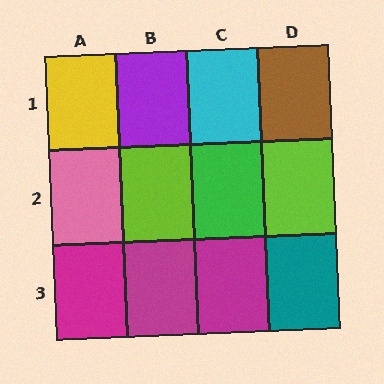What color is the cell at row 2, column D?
Lime.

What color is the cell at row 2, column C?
Green.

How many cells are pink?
1 cell is pink.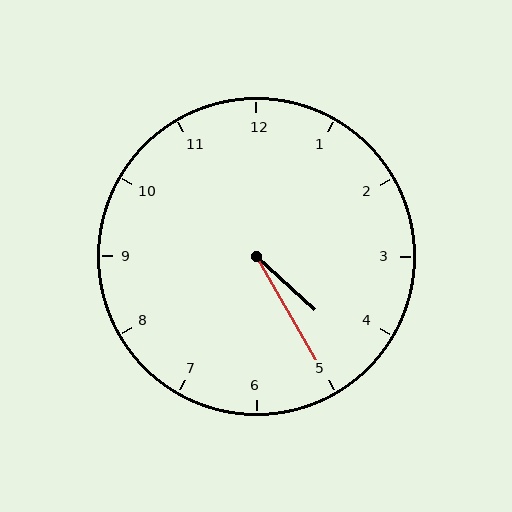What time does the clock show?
4:25.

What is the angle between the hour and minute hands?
Approximately 18 degrees.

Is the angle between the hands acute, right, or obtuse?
It is acute.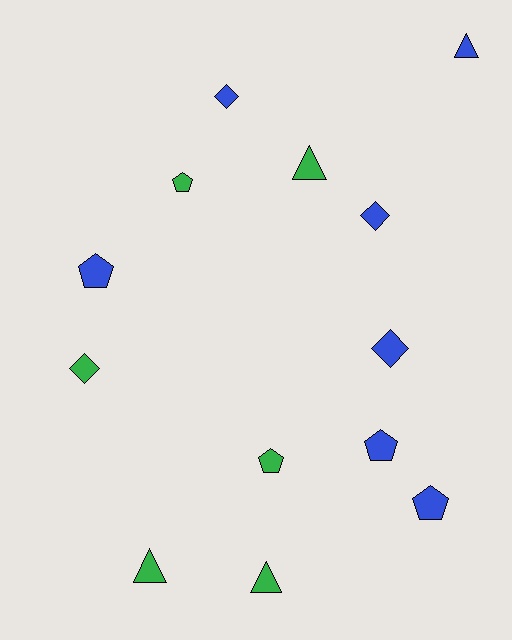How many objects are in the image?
There are 13 objects.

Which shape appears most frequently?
Pentagon, with 5 objects.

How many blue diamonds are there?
There are 3 blue diamonds.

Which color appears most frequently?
Blue, with 7 objects.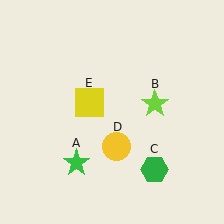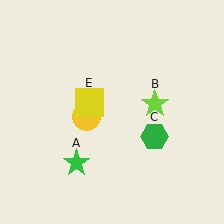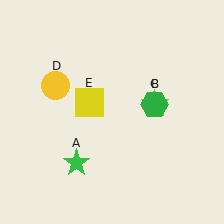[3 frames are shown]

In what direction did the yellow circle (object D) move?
The yellow circle (object D) moved up and to the left.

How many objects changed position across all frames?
2 objects changed position: green hexagon (object C), yellow circle (object D).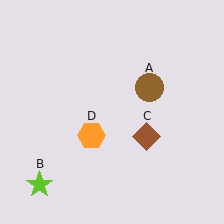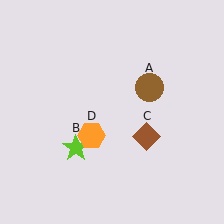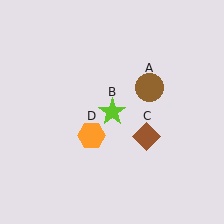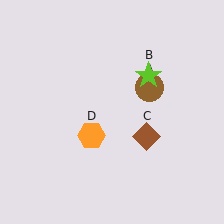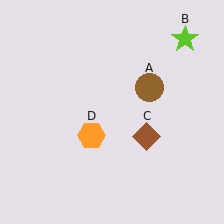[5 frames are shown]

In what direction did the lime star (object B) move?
The lime star (object B) moved up and to the right.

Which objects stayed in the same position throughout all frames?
Brown circle (object A) and brown diamond (object C) and orange hexagon (object D) remained stationary.